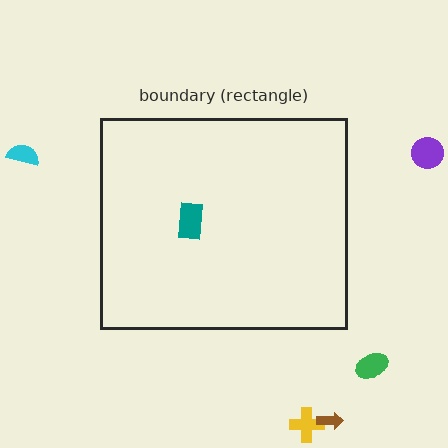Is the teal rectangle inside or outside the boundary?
Inside.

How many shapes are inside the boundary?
1 inside, 5 outside.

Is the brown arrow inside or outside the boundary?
Outside.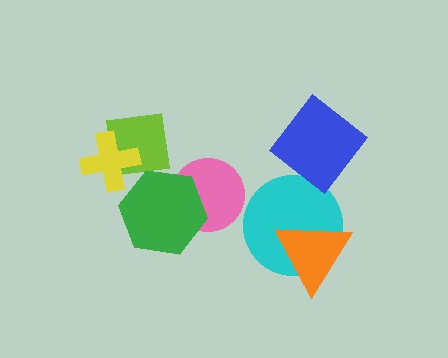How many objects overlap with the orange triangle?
1 object overlaps with the orange triangle.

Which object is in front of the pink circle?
The green hexagon is in front of the pink circle.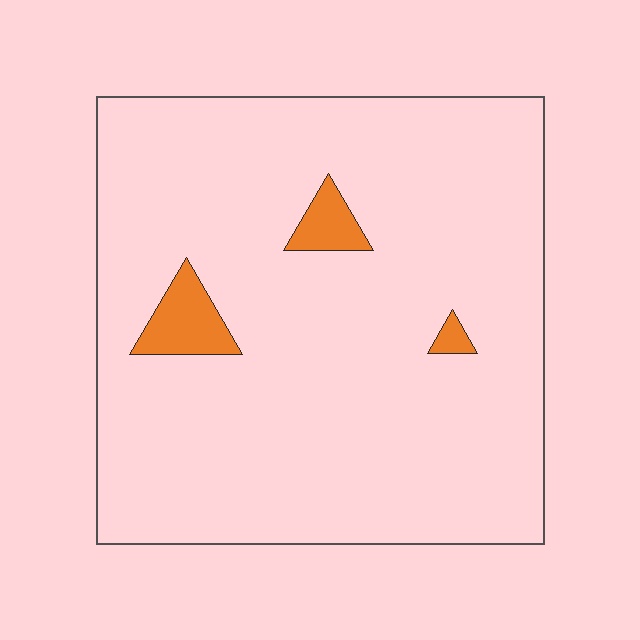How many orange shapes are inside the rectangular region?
3.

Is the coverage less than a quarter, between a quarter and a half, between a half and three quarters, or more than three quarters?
Less than a quarter.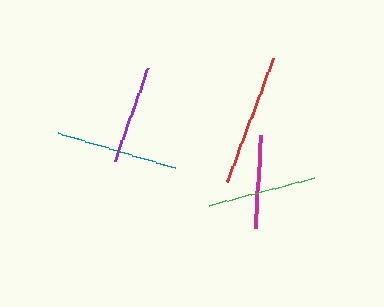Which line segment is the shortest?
The magenta line is the shortest at approximately 92 pixels.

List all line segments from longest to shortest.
From longest to shortest: red, teal, green, purple, magenta.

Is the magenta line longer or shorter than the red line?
The red line is longer than the magenta line.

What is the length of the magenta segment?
The magenta segment is approximately 92 pixels long.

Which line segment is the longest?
The red line is the longest at approximately 132 pixels.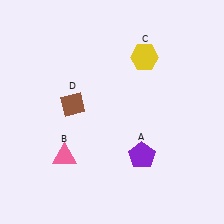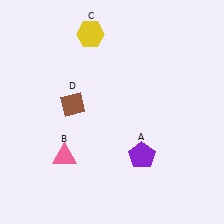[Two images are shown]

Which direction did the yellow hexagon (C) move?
The yellow hexagon (C) moved left.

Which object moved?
The yellow hexagon (C) moved left.